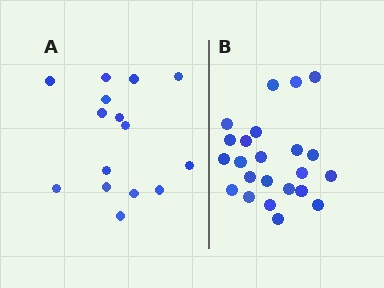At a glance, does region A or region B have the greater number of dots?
Region B (the right region) has more dots.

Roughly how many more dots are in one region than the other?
Region B has roughly 8 or so more dots than region A.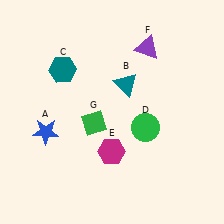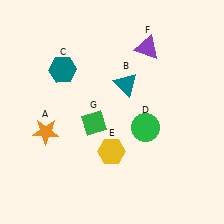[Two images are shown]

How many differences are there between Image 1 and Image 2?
There are 2 differences between the two images.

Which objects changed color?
A changed from blue to orange. E changed from magenta to yellow.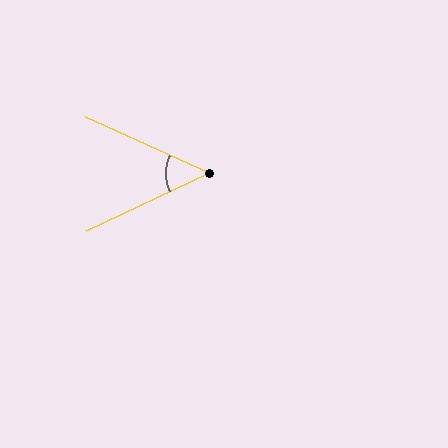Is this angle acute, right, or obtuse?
It is acute.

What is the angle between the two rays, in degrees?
Approximately 50 degrees.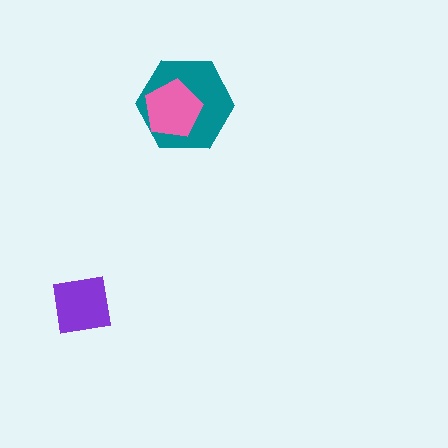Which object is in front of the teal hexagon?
The pink pentagon is in front of the teal hexagon.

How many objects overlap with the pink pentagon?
1 object overlaps with the pink pentagon.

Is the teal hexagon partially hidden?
Yes, it is partially covered by another shape.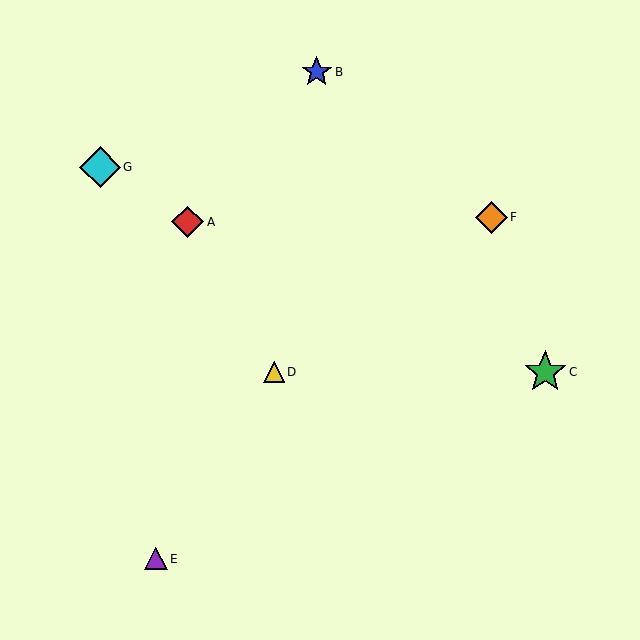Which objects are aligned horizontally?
Objects C, D are aligned horizontally.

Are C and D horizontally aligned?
Yes, both are at y≈372.